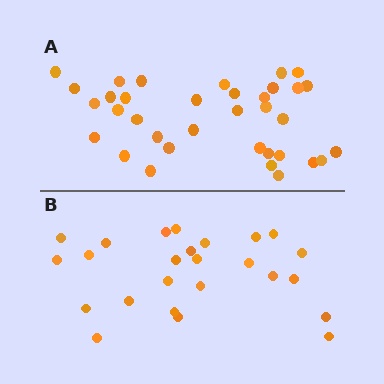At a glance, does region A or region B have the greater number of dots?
Region A (the top region) has more dots.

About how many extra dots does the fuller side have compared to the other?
Region A has roughly 10 or so more dots than region B.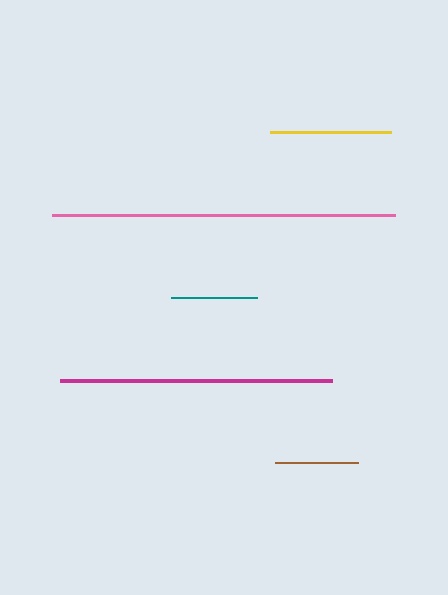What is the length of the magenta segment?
The magenta segment is approximately 272 pixels long.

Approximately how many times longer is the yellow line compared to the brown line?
The yellow line is approximately 1.5 times the length of the brown line.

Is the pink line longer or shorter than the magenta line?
The pink line is longer than the magenta line.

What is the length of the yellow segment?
The yellow segment is approximately 121 pixels long.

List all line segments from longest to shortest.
From longest to shortest: pink, magenta, yellow, teal, brown.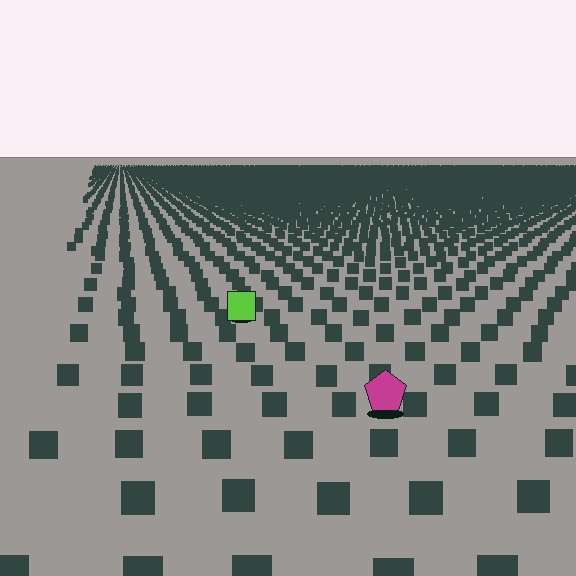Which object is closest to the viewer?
The magenta pentagon is closest. The texture marks near it are larger and more spread out.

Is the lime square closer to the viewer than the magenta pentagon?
No. The magenta pentagon is closer — you can tell from the texture gradient: the ground texture is coarser near it.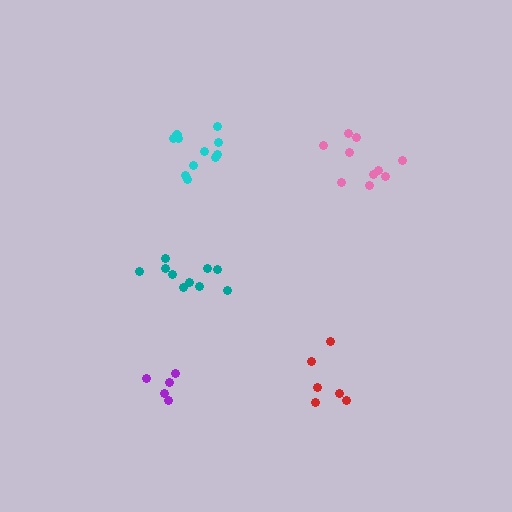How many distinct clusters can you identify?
There are 5 distinct clusters.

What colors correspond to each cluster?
The clusters are colored: pink, cyan, teal, red, purple.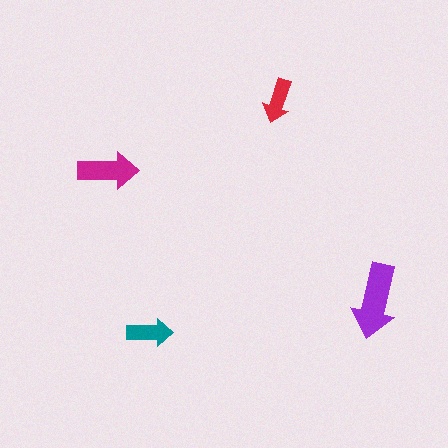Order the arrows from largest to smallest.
the purple one, the magenta one, the teal one, the red one.